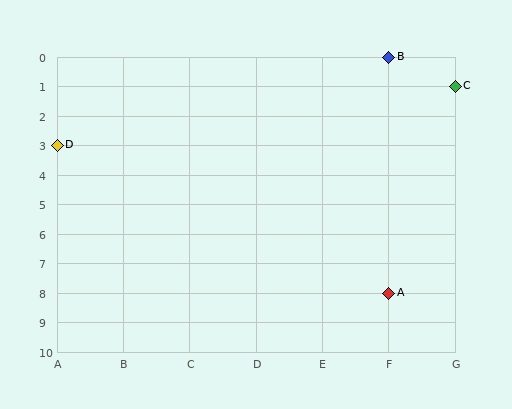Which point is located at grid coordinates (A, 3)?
Point D is at (A, 3).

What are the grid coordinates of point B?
Point B is at grid coordinates (F, 0).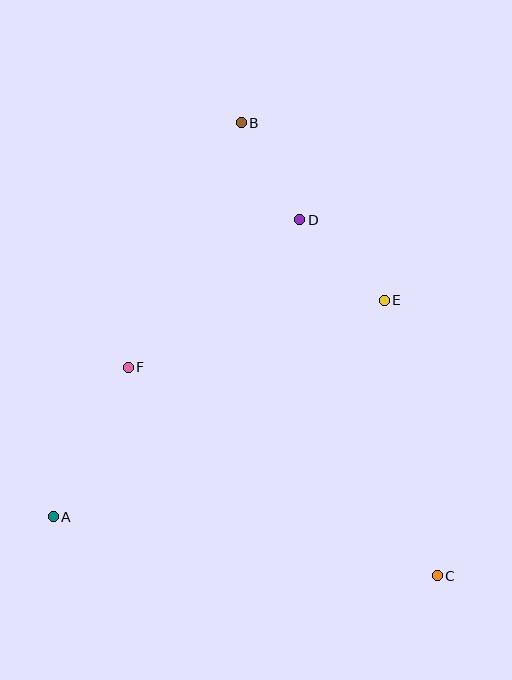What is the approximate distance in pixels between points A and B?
The distance between A and B is approximately 437 pixels.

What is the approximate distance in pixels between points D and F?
The distance between D and F is approximately 226 pixels.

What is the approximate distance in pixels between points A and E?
The distance between A and E is approximately 395 pixels.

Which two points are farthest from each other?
Points B and C are farthest from each other.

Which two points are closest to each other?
Points B and D are closest to each other.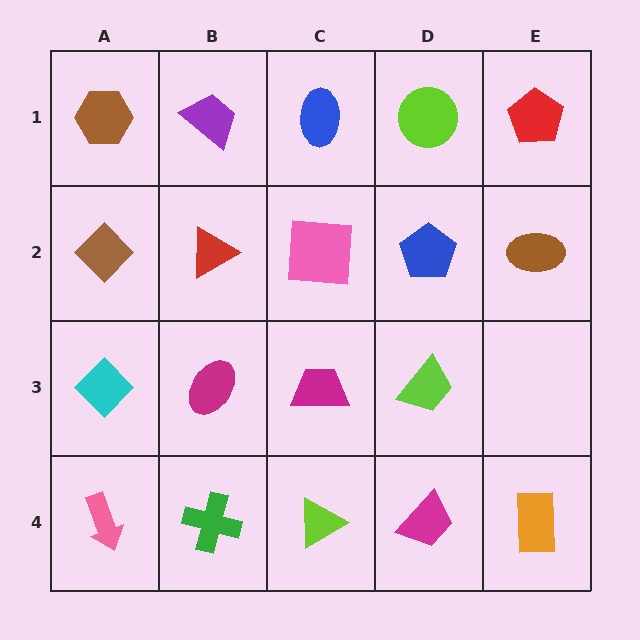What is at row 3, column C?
A magenta trapezoid.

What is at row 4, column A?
A pink arrow.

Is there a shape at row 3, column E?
No, that cell is empty.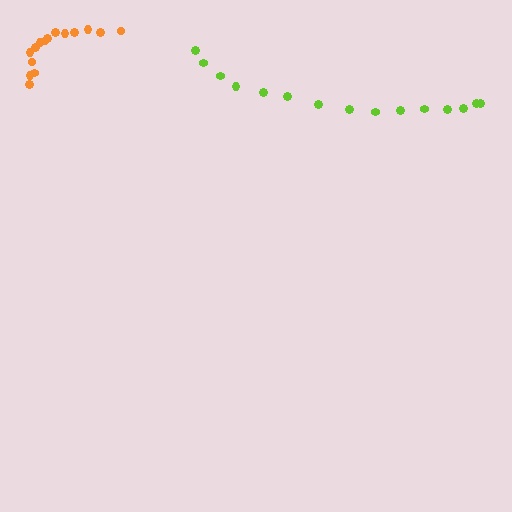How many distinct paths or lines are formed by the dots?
There are 2 distinct paths.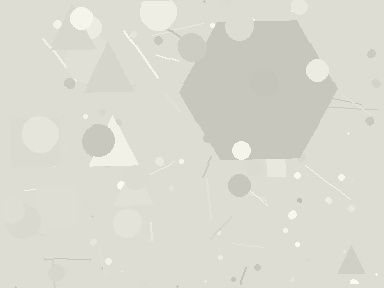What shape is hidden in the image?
A hexagon is hidden in the image.